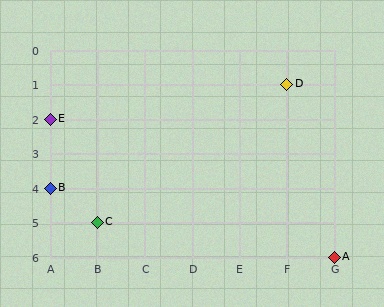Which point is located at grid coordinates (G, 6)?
Point A is at (G, 6).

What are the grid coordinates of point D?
Point D is at grid coordinates (F, 1).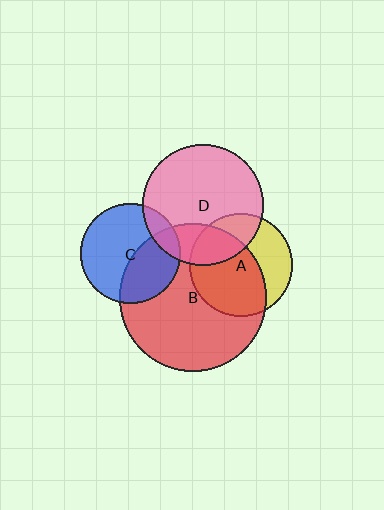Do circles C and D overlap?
Yes.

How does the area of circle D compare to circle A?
Approximately 1.4 times.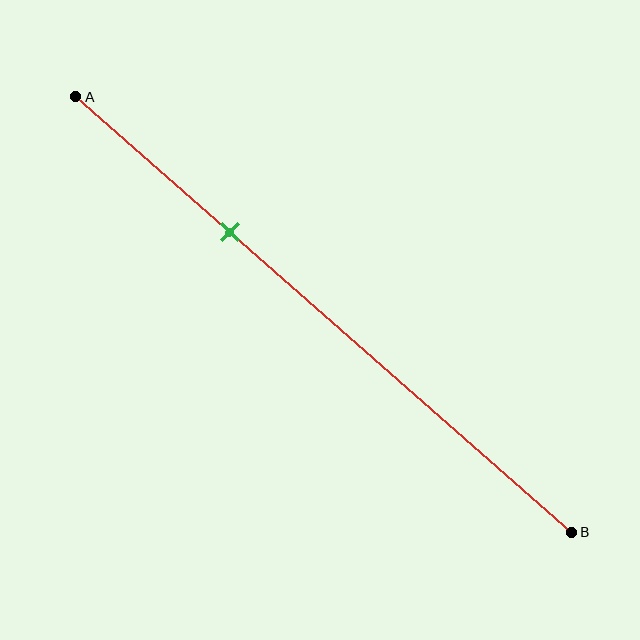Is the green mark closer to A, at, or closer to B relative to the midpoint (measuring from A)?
The green mark is closer to point A than the midpoint of segment AB.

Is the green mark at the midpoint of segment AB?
No, the mark is at about 30% from A, not at the 50% midpoint.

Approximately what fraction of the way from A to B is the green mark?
The green mark is approximately 30% of the way from A to B.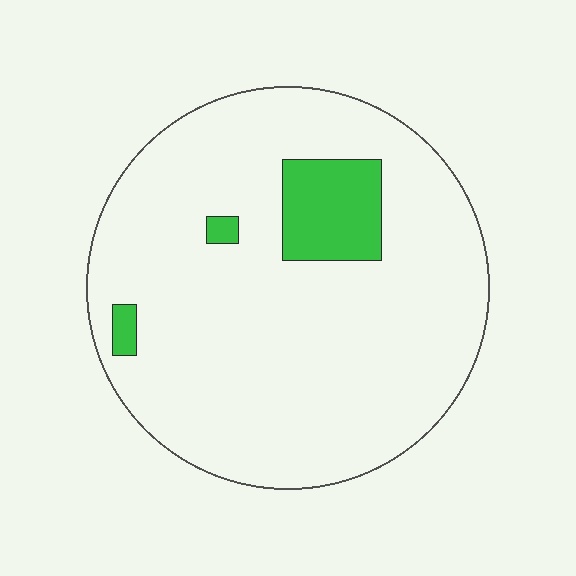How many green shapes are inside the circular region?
3.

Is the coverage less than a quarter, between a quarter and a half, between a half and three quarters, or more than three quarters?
Less than a quarter.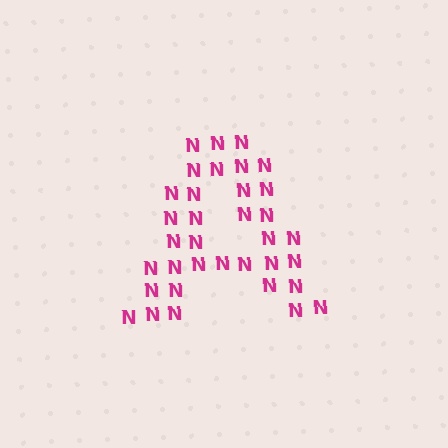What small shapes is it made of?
It is made of small letter N's.